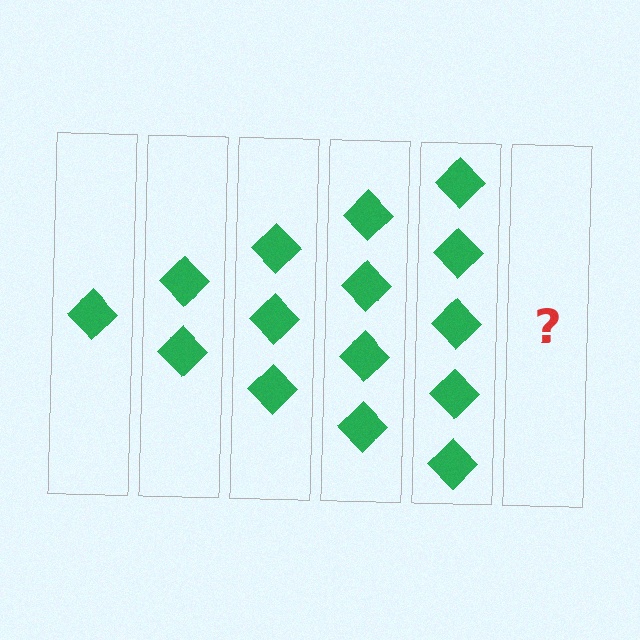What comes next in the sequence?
The next element should be 6 diamonds.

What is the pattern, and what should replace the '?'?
The pattern is that each step adds one more diamond. The '?' should be 6 diamonds.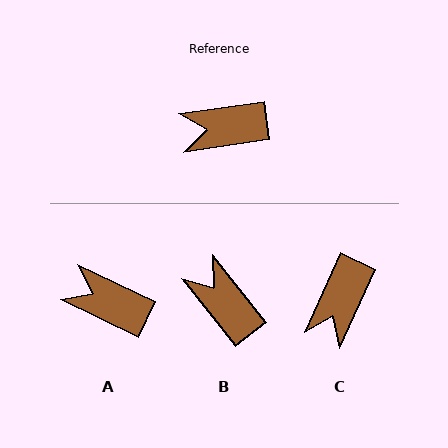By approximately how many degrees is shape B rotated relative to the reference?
Approximately 59 degrees clockwise.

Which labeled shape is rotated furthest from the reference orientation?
B, about 59 degrees away.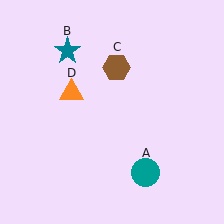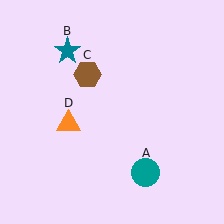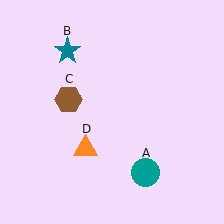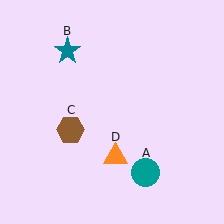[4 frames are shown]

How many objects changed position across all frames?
2 objects changed position: brown hexagon (object C), orange triangle (object D).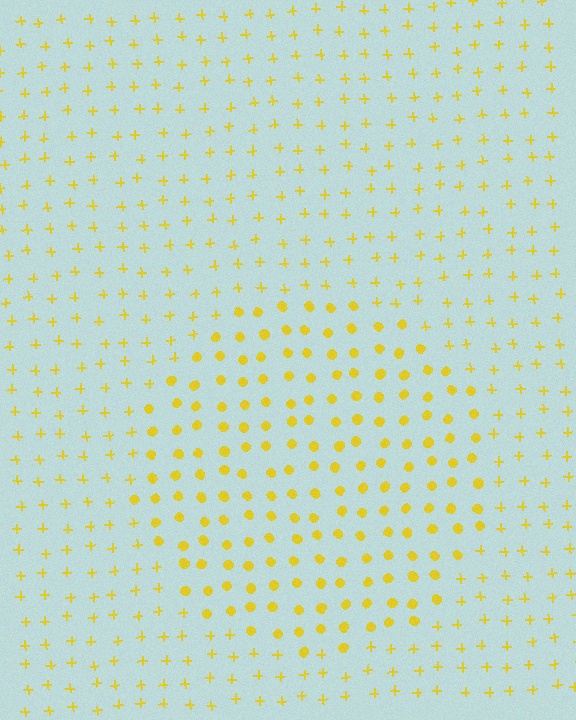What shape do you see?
I see a circle.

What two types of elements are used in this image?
The image uses circles inside the circle region and plus signs outside it.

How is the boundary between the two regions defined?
The boundary is defined by a change in element shape: circles inside vs. plus signs outside. All elements share the same color and spacing.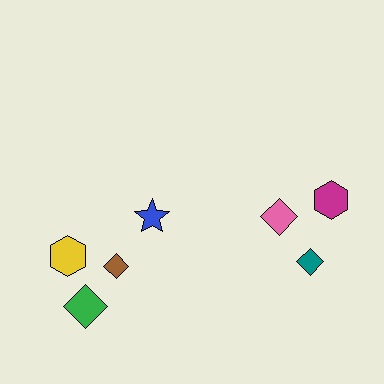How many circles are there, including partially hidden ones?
There are no circles.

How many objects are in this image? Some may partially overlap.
There are 7 objects.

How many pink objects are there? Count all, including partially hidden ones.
There is 1 pink object.